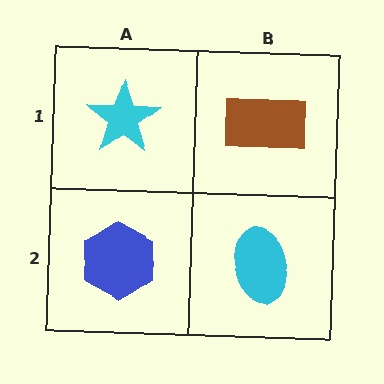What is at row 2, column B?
A cyan ellipse.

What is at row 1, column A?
A cyan star.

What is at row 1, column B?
A brown rectangle.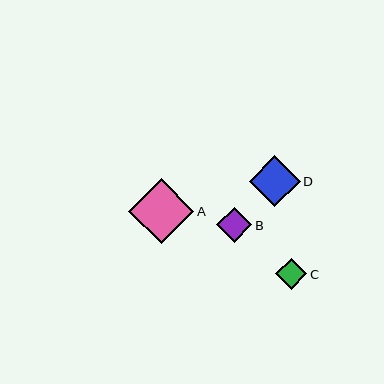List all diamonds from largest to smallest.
From largest to smallest: A, D, B, C.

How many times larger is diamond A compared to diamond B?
Diamond A is approximately 1.9 times the size of diamond B.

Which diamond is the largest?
Diamond A is the largest with a size of approximately 65 pixels.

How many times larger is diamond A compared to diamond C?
Diamond A is approximately 2.1 times the size of diamond C.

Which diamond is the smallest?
Diamond C is the smallest with a size of approximately 31 pixels.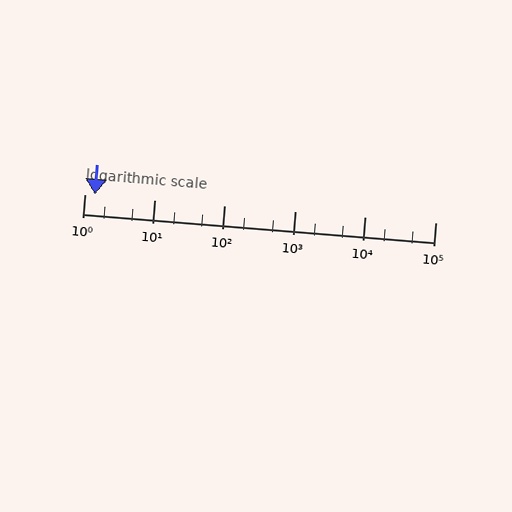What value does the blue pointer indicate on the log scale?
The pointer indicates approximately 1.4.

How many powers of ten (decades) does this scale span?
The scale spans 5 decades, from 1 to 100000.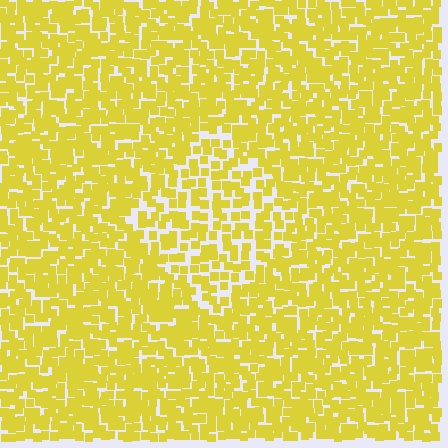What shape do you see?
I see a diamond.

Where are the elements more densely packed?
The elements are more densely packed outside the diamond boundary.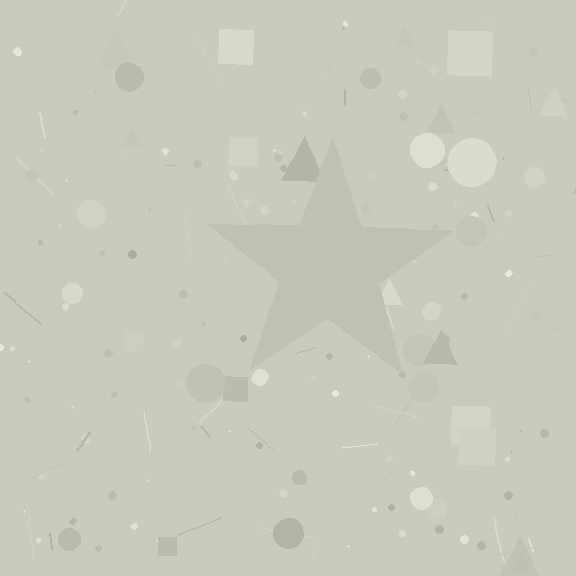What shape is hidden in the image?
A star is hidden in the image.